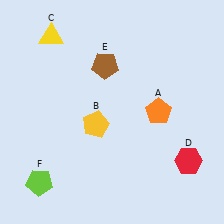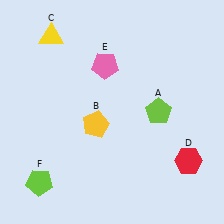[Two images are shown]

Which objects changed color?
A changed from orange to lime. E changed from brown to pink.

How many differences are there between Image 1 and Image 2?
There are 2 differences between the two images.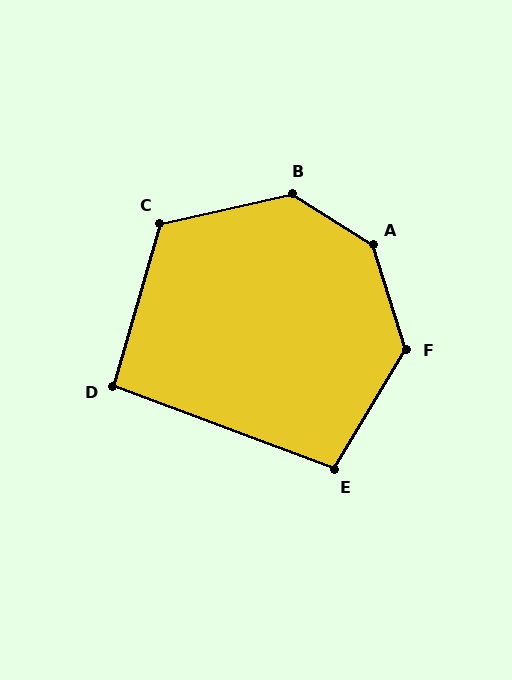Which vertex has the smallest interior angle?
D, at approximately 94 degrees.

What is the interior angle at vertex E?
Approximately 101 degrees (obtuse).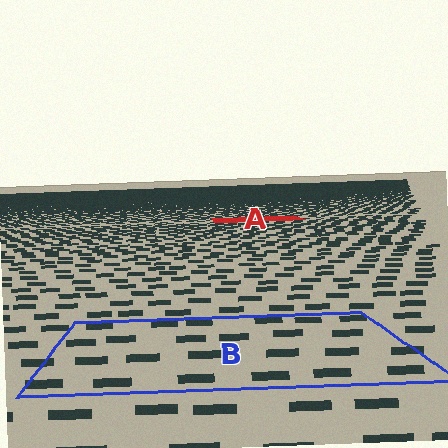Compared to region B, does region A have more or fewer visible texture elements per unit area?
Region A has more texture elements per unit area — they are packed more densely because it is farther away.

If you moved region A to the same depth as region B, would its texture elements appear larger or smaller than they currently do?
They would appear larger. At a closer depth, the same texture elements are projected at a bigger on-screen size.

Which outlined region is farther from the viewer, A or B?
Region A is farther from the viewer — the texture elements inside it appear smaller and more densely packed.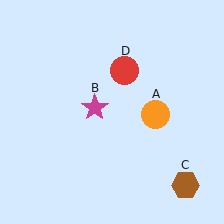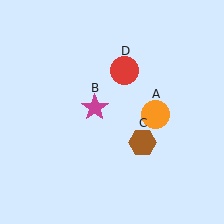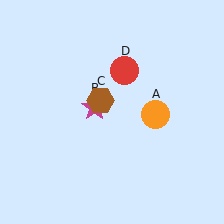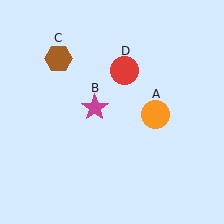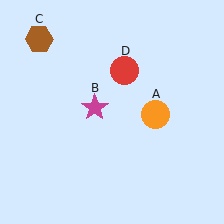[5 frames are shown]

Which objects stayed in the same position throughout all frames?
Orange circle (object A) and magenta star (object B) and red circle (object D) remained stationary.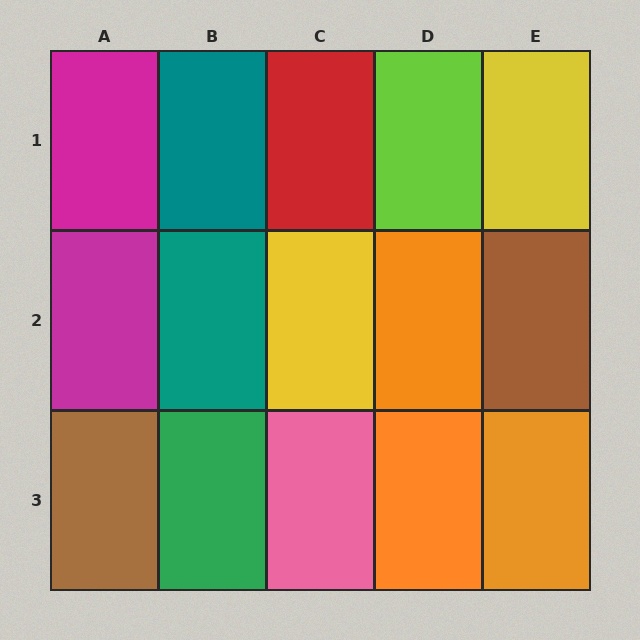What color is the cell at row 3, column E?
Orange.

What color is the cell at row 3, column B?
Green.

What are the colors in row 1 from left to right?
Magenta, teal, red, lime, yellow.